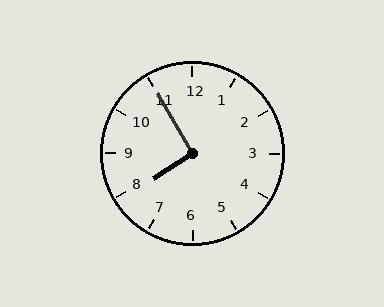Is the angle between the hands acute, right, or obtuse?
It is right.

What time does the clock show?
7:55.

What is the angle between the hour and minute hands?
Approximately 92 degrees.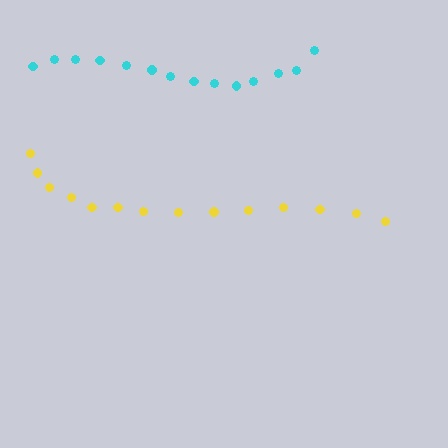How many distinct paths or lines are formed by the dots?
There are 2 distinct paths.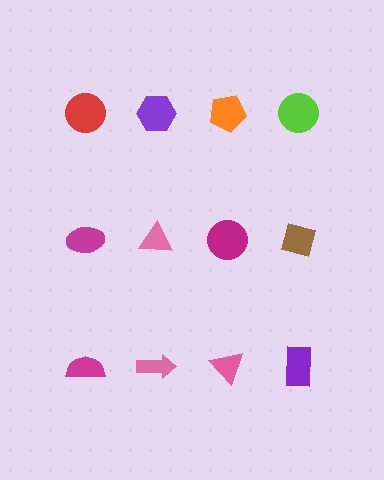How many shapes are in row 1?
4 shapes.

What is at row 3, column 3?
A pink triangle.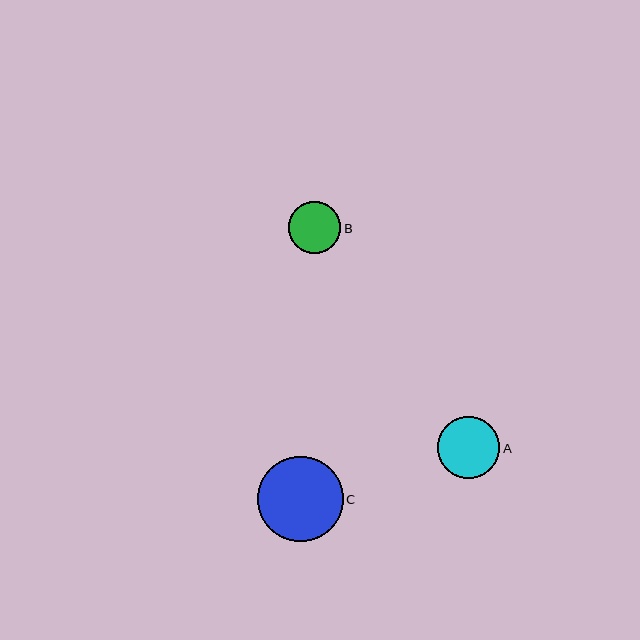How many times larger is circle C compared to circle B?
Circle C is approximately 1.6 times the size of circle B.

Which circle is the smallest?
Circle B is the smallest with a size of approximately 52 pixels.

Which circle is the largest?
Circle C is the largest with a size of approximately 85 pixels.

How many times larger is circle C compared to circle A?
Circle C is approximately 1.4 times the size of circle A.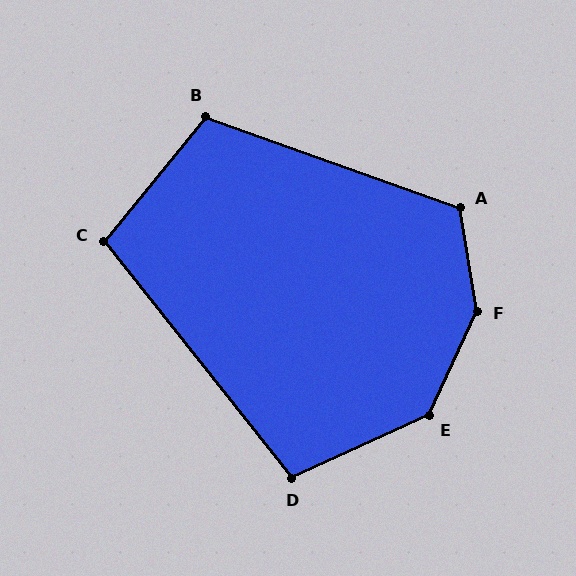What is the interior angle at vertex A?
Approximately 119 degrees (obtuse).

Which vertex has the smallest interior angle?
C, at approximately 102 degrees.